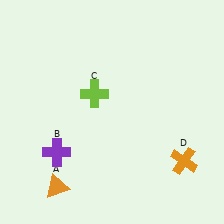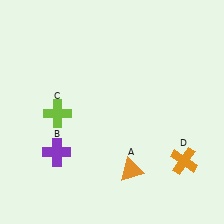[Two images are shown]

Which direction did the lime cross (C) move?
The lime cross (C) moved left.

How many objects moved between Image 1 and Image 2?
2 objects moved between the two images.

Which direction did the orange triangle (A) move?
The orange triangle (A) moved right.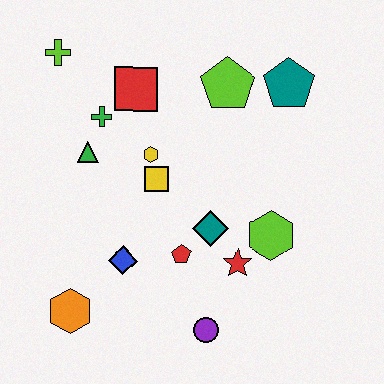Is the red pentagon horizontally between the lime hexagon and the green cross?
Yes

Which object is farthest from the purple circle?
The lime cross is farthest from the purple circle.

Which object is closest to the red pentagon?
The teal diamond is closest to the red pentagon.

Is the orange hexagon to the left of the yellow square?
Yes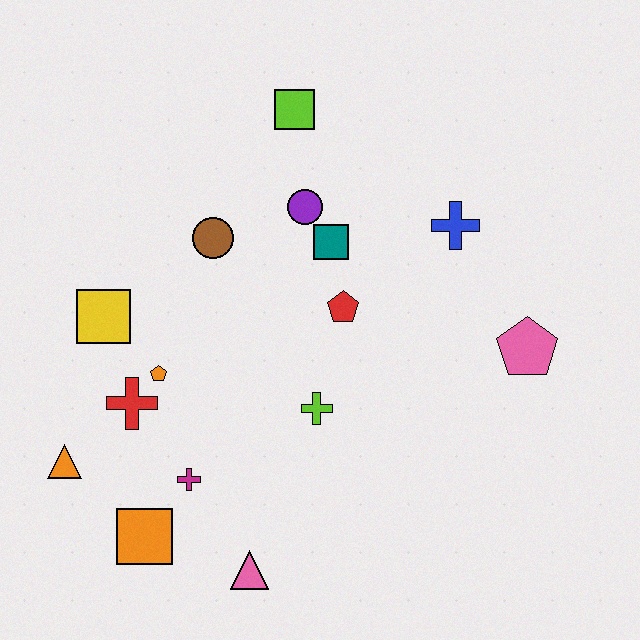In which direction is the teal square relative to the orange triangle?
The teal square is to the right of the orange triangle.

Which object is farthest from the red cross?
The pink pentagon is farthest from the red cross.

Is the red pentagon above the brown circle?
No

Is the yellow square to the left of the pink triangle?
Yes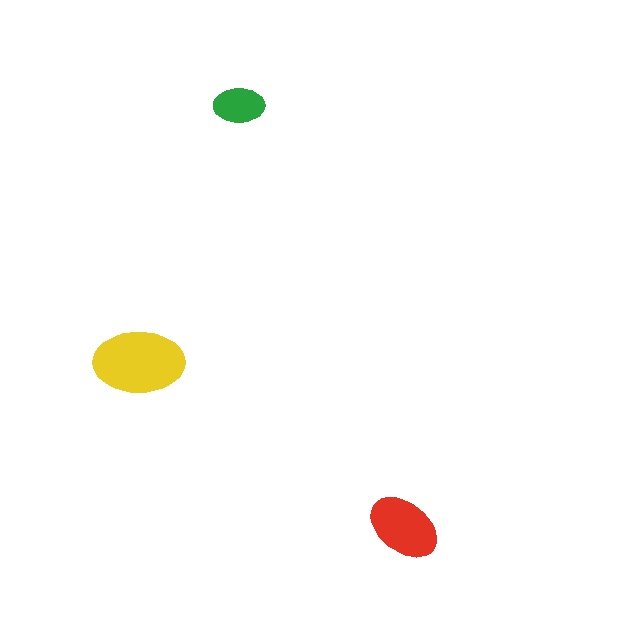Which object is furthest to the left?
The yellow ellipse is leftmost.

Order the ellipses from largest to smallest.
the yellow one, the red one, the green one.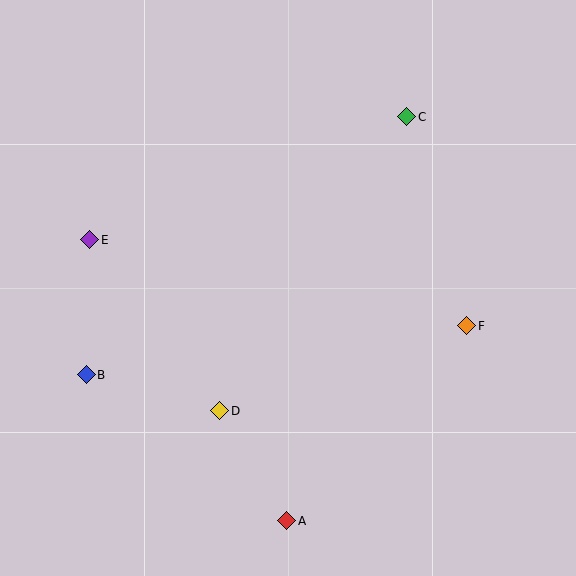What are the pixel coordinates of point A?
Point A is at (287, 521).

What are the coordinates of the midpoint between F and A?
The midpoint between F and A is at (377, 423).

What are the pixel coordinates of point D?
Point D is at (220, 411).